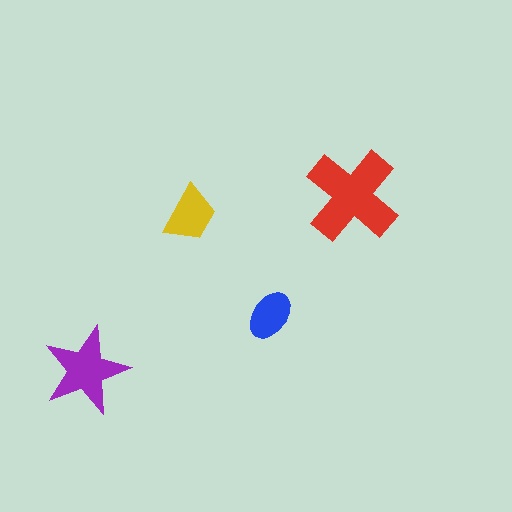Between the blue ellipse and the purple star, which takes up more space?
The purple star.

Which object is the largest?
The red cross.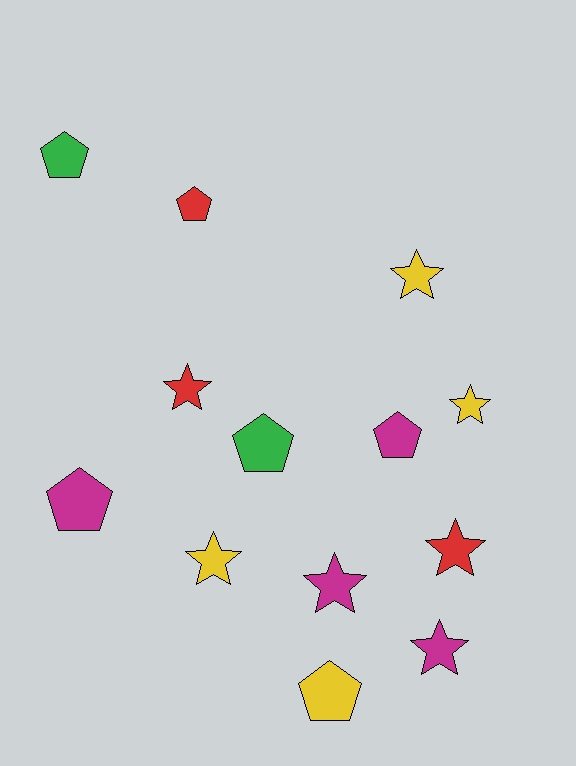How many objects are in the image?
There are 13 objects.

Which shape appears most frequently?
Star, with 7 objects.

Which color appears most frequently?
Magenta, with 4 objects.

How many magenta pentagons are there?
There are 2 magenta pentagons.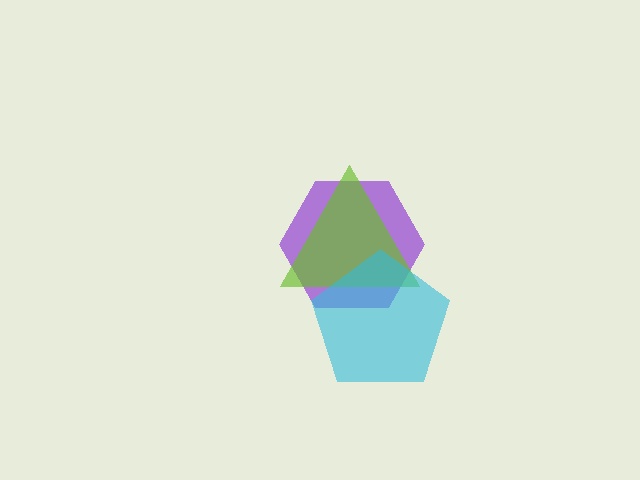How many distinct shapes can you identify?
There are 3 distinct shapes: a purple hexagon, a lime triangle, a cyan pentagon.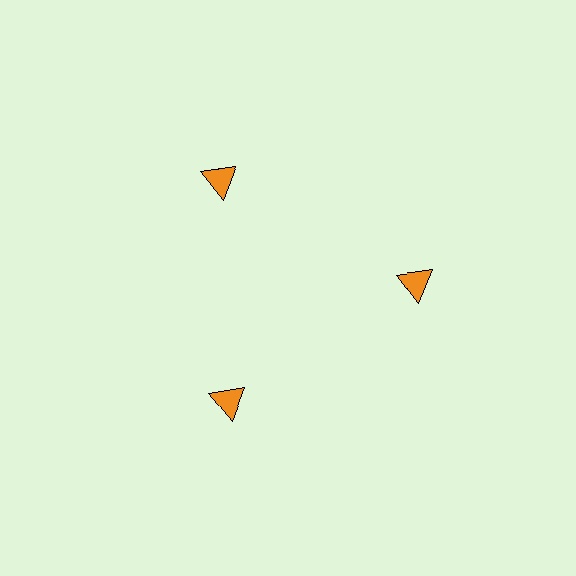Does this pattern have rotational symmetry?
Yes, this pattern has 3-fold rotational symmetry. It looks the same after rotating 120 degrees around the center.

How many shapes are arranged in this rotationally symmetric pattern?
There are 3 shapes, arranged in 3 groups of 1.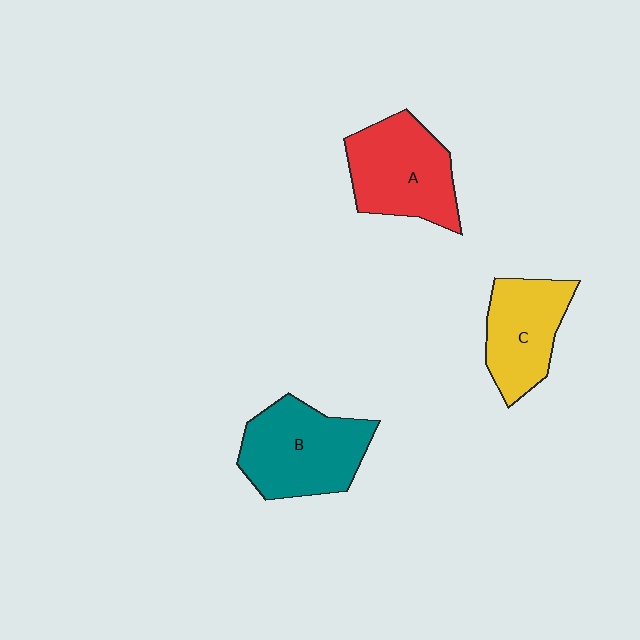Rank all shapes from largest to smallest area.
From largest to smallest: B (teal), A (red), C (yellow).